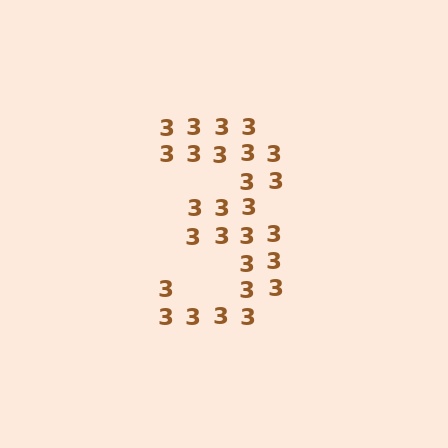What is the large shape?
The large shape is the digit 3.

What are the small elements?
The small elements are digit 3's.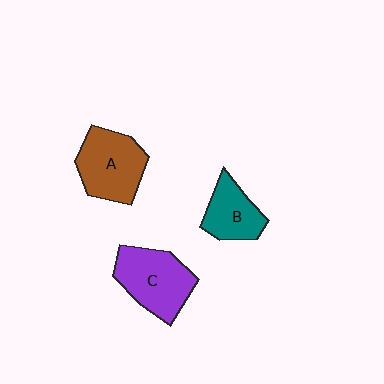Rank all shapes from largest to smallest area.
From largest to smallest: C (purple), A (brown), B (teal).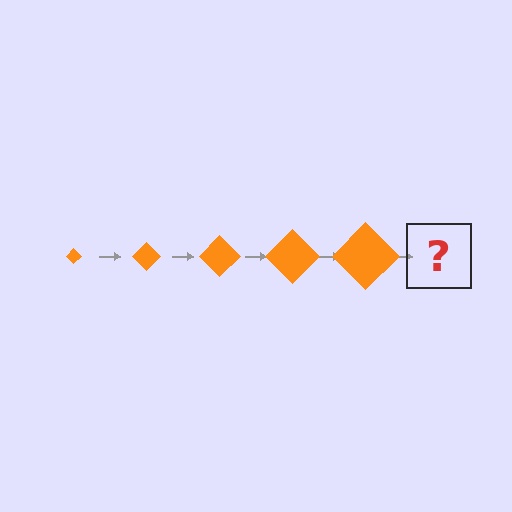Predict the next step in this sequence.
The next step is an orange diamond, larger than the previous one.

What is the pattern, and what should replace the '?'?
The pattern is that the diamond gets progressively larger each step. The '?' should be an orange diamond, larger than the previous one.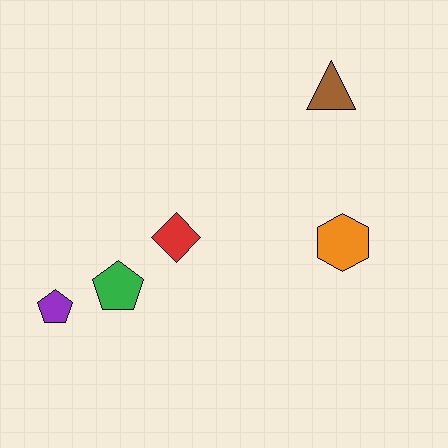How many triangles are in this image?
There is 1 triangle.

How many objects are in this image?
There are 5 objects.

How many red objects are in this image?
There is 1 red object.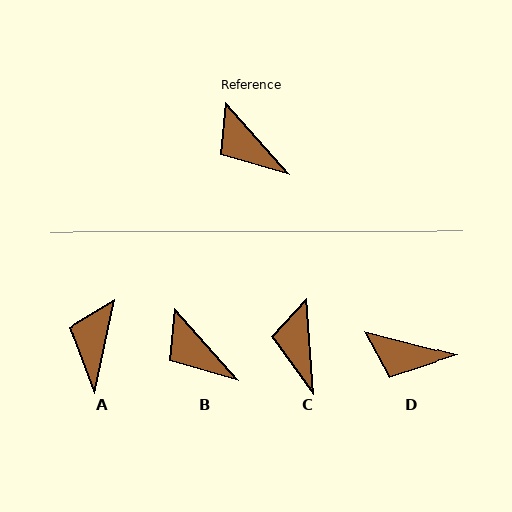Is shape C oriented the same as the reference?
No, it is off by about 37 degrees.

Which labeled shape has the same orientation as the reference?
B.